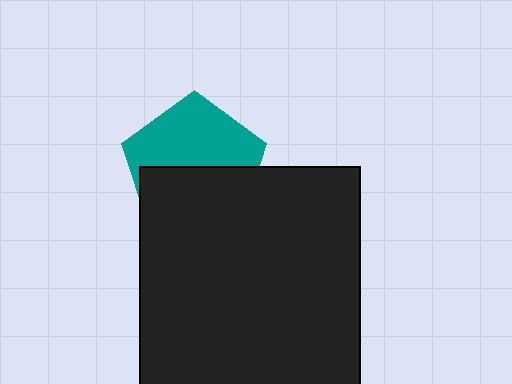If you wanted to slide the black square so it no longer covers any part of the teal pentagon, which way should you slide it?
Slide it down — that is the most direct way to separate the two shapes.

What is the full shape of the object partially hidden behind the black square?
The partially hidden object is a teal pentagon.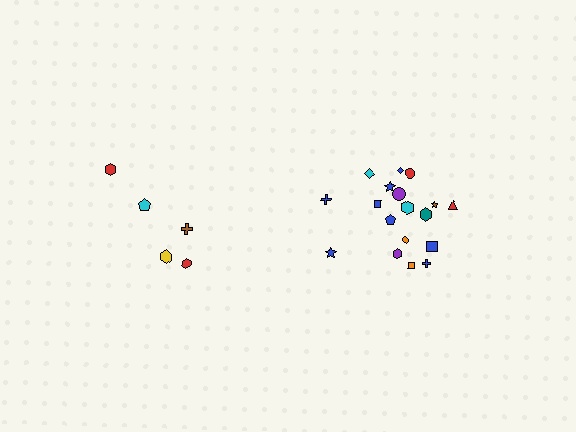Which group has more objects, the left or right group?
The right group.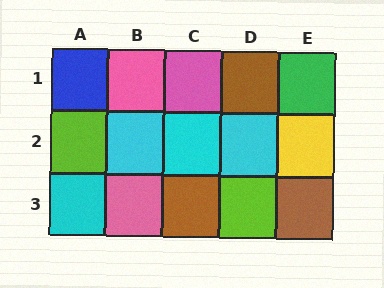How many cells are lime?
2 cells are lime.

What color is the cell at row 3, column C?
Brown.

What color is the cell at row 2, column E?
Yellow.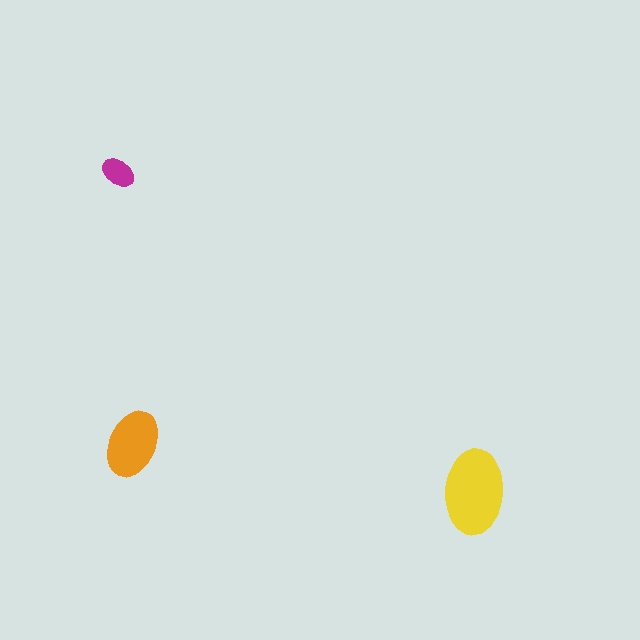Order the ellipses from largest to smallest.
the yellow one, the orange one, the magenta one.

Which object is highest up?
The magenta ellipse is topmost.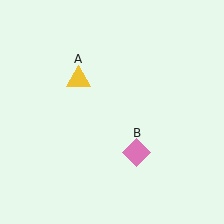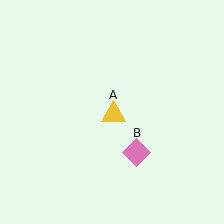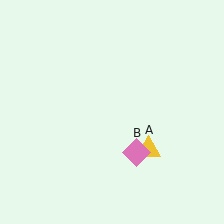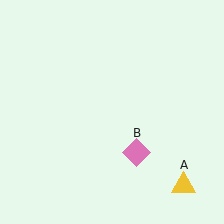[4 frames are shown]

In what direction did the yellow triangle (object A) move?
The yellow triangle (object A) moved down and to the right.